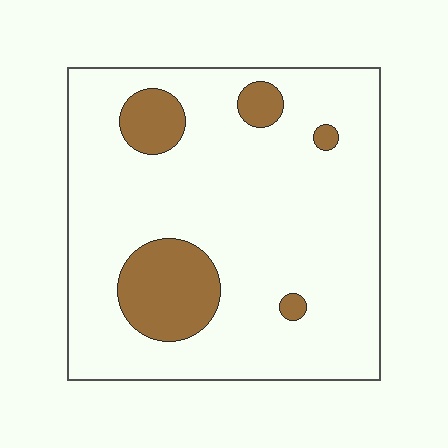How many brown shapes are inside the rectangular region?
5.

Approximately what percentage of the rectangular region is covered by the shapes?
Approximately 15%.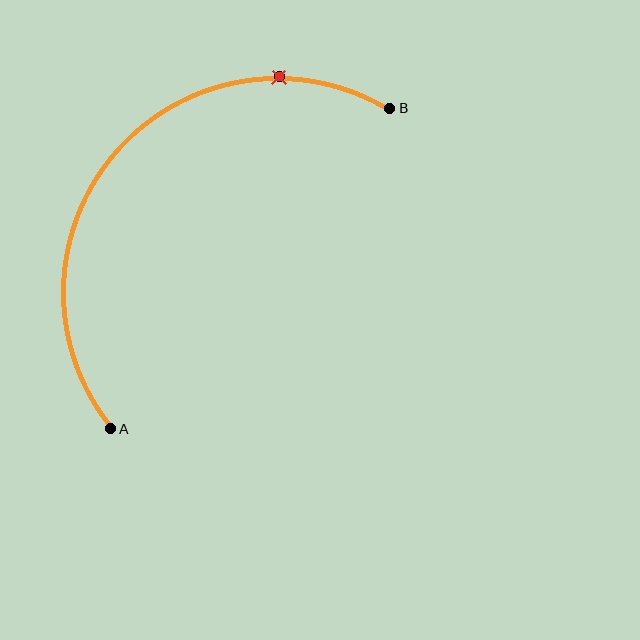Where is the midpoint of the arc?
The arc midpoint is the point on the curve farthest from the straight line joining A and B. It sits above and to the left of that line.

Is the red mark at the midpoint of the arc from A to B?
No. The red mark lies on the arc but is closer to endpoint B. The arc midpoint would be at the point on the curve equidistant along the arc from both A and B.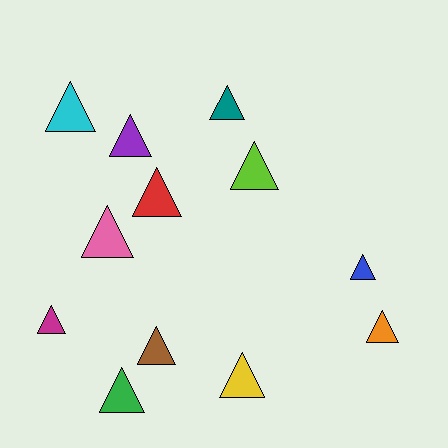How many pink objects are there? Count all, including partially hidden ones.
There is 1 pink object.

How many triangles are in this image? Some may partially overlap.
There are 12 triangles.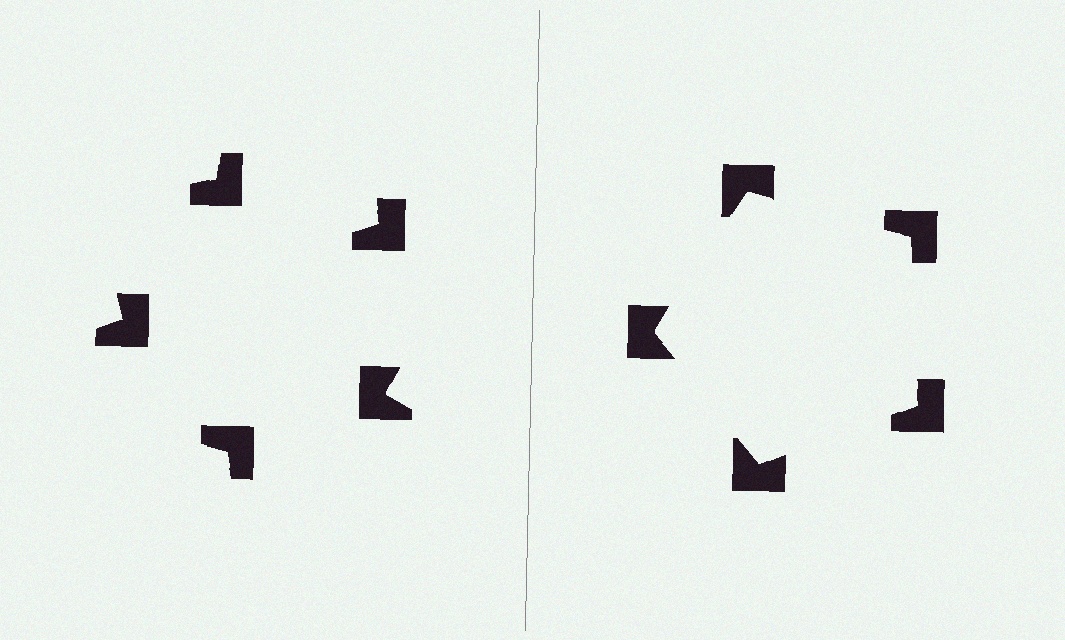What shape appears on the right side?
An illusory pentagon.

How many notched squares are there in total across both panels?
10 — 5 on each side.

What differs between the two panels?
The notched squares are positioned identically on both sides; only the wedge orientations differ. On the right they align to a pentagon; on the left they are misaligned.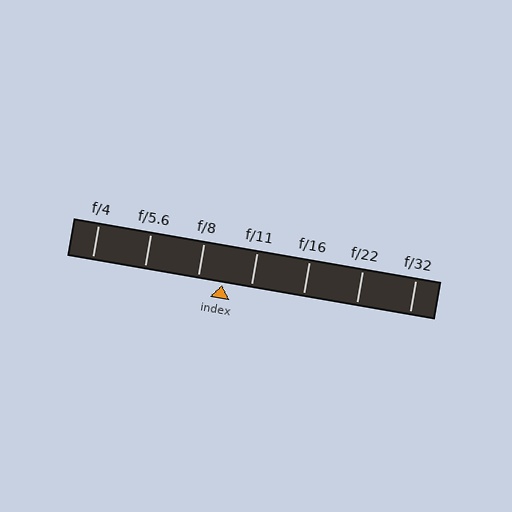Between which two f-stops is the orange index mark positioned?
The index mark is between f/8 and f/11.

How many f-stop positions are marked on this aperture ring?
There are 7 f-stop positions marked.